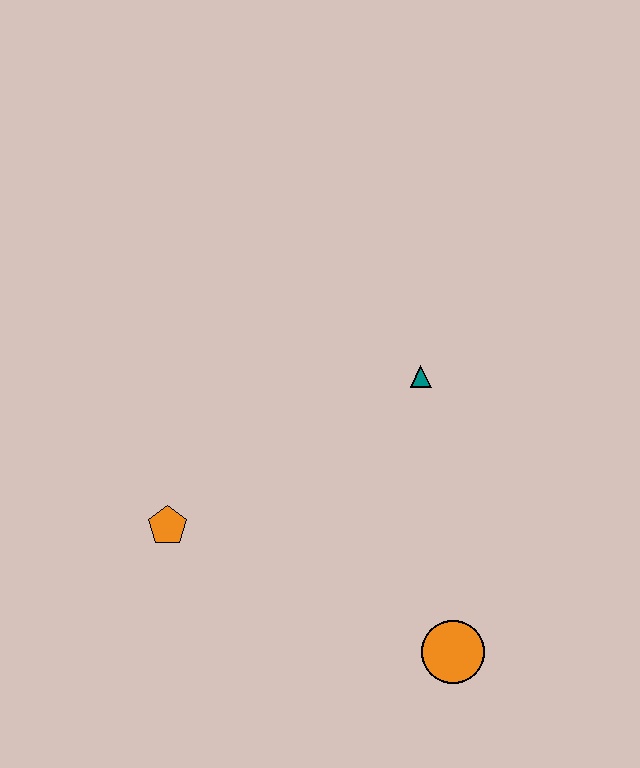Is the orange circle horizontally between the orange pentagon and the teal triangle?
No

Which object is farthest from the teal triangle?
The orange pentagon is farthest from the teal triangle.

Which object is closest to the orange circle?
The teal triangle is closest to the orange circle.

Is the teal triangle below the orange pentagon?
No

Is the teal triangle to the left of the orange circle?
Yes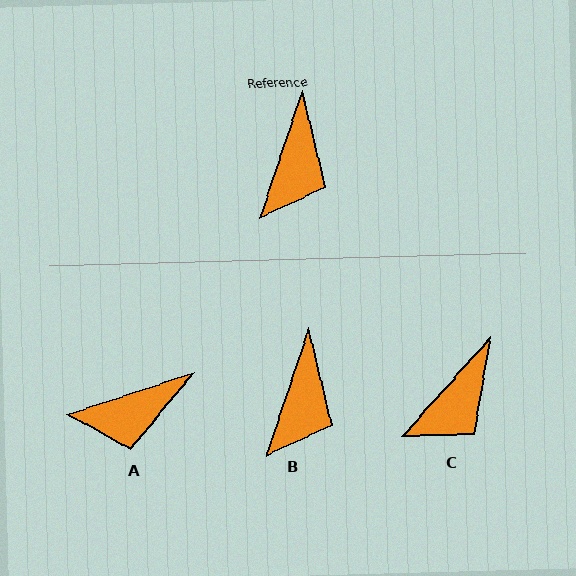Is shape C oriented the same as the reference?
No, it is off by about 23 degrees.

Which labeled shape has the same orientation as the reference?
B.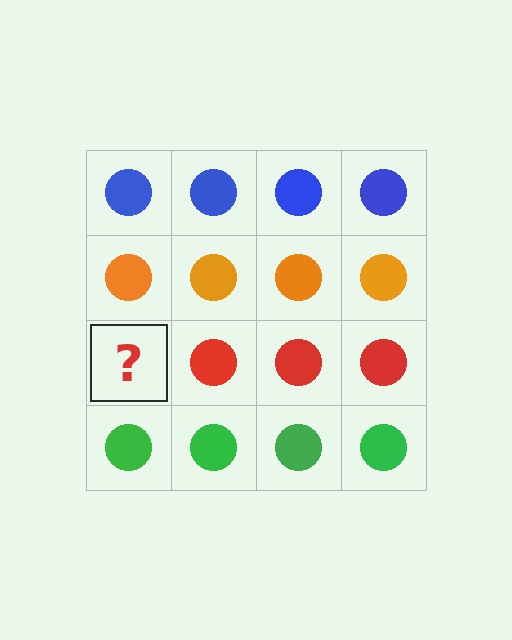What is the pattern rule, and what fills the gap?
The rule is that each row has a consistent color. The gap should be filled with a red circle.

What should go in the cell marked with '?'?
The missing cell should contain a red circle.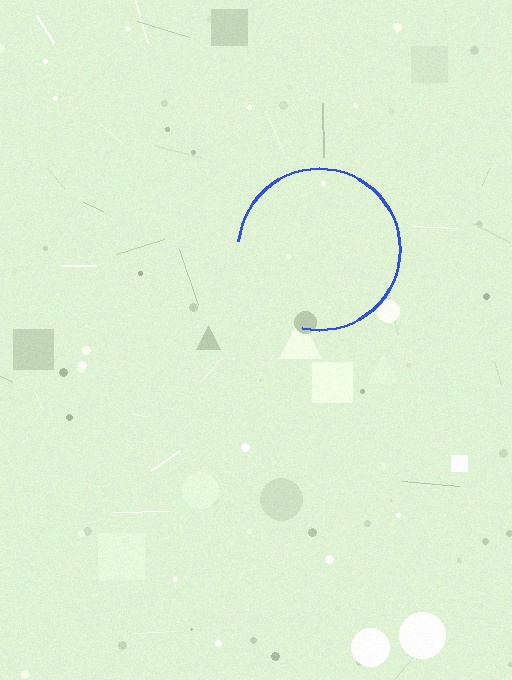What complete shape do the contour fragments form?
The contour fragments form a circle.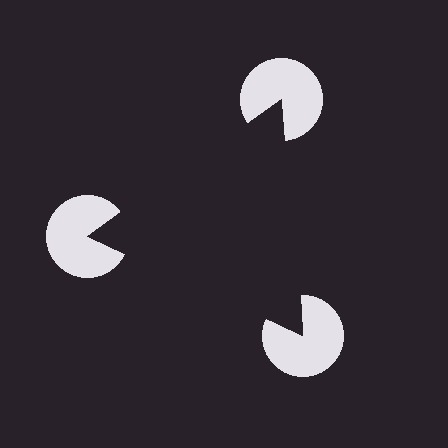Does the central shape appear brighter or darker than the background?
It typically appears slightly darker than the background, even though no actual brightness change is drawn.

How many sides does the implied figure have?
3 sides.